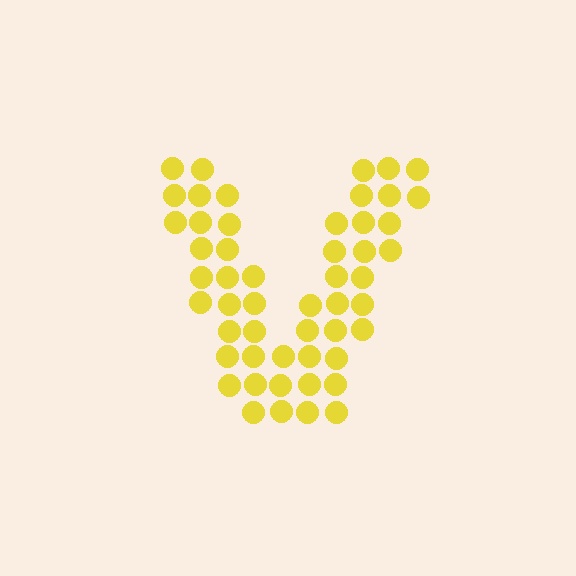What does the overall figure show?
The overall figure shows the letter V.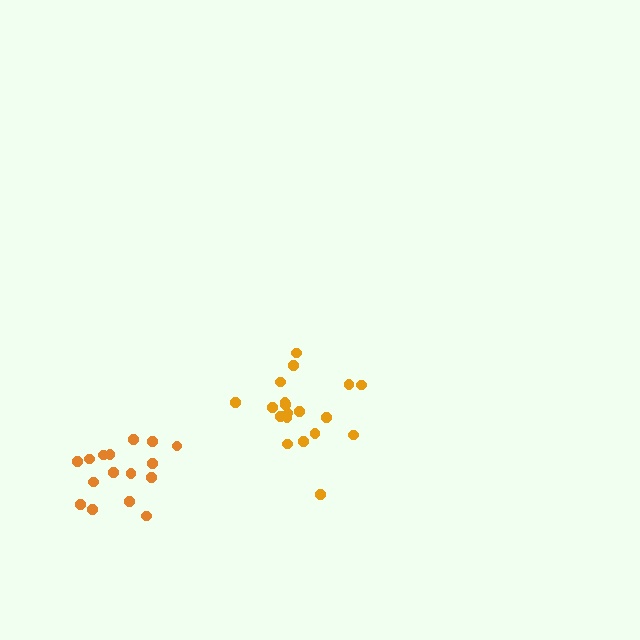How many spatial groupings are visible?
There are 2 spatial groupings.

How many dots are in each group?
Group 1: 16 dots, Group 2: 19 dots (35 total).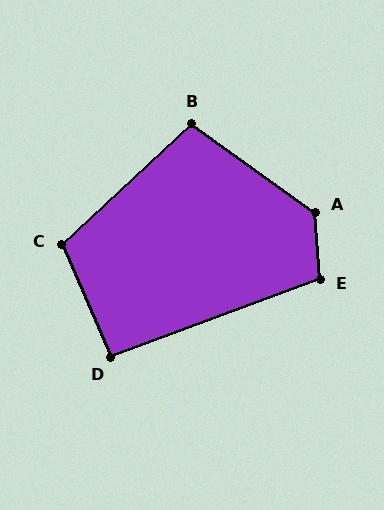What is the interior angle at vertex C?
Approximately 109 degrees (obtuse).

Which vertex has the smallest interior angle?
D, at approximately 93 degrees.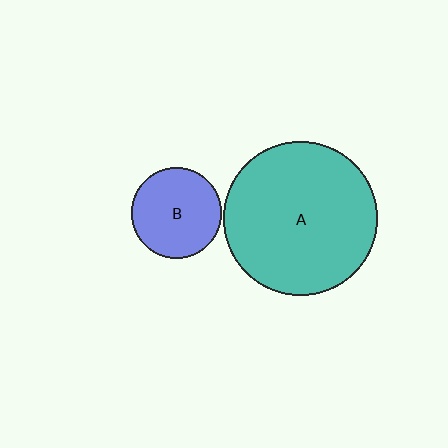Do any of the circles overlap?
No, none of the circles overlap.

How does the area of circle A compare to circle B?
Approximately 2.9 times.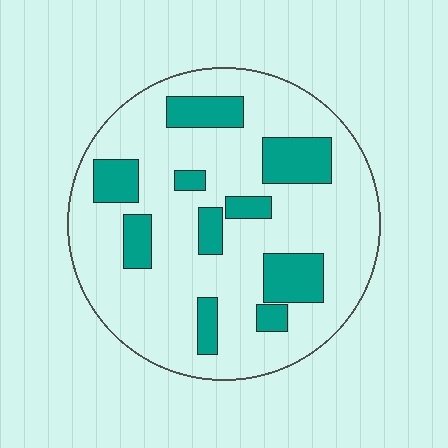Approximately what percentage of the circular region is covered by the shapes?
Approximately 25%.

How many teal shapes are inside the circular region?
10.